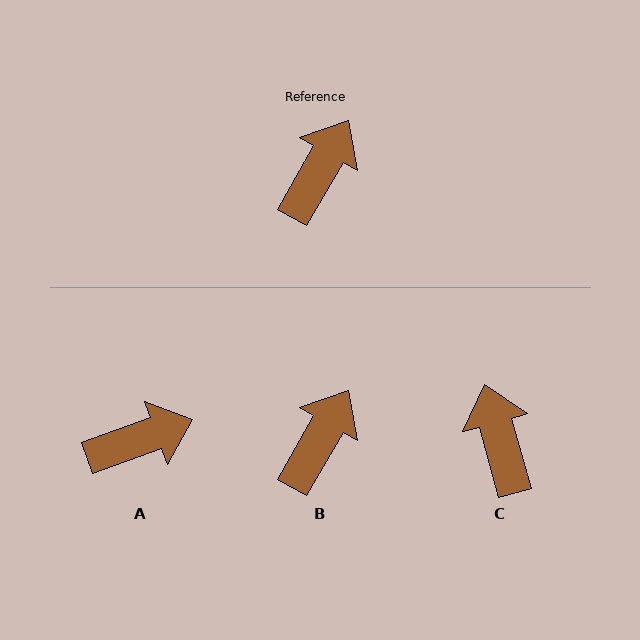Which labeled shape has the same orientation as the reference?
B.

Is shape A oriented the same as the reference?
No, it is off by about 40 degrees.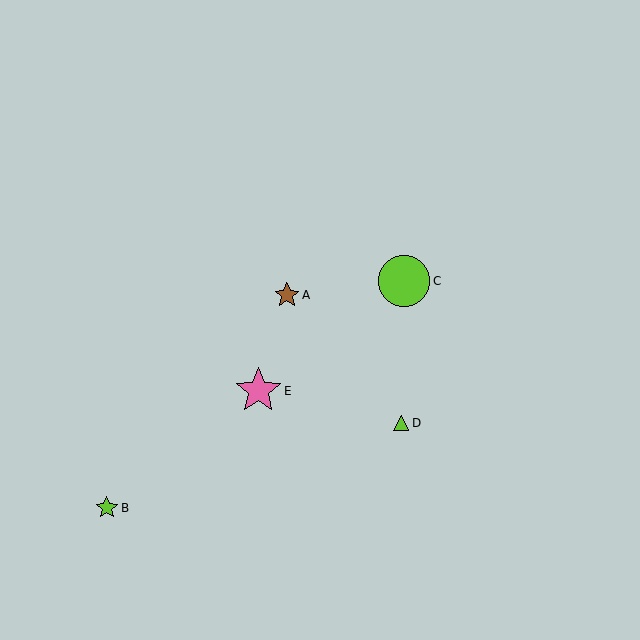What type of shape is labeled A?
Shape A is a brown star.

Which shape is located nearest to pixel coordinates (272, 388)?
The pink star (labeled E) at (258, 391) is nearest to that location.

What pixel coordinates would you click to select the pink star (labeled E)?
Click at (258, 391) to select the pink star E.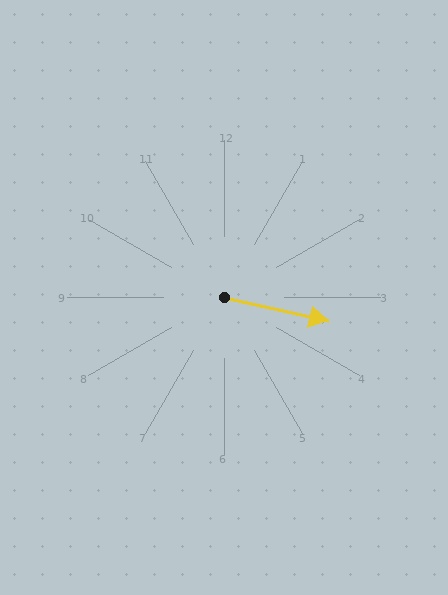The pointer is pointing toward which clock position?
Roughly 3 o'clock.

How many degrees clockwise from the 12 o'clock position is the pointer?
Approximately 103 degrees.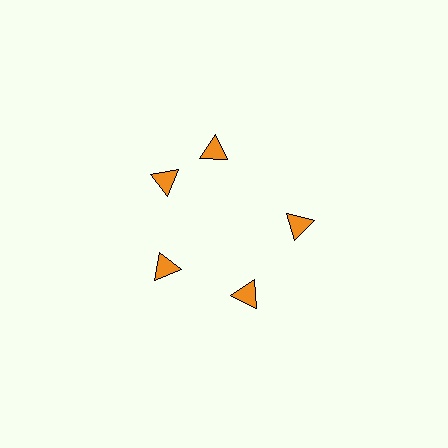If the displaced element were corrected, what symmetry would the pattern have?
It would have 5-fold rotational symmetry — the pattern would map onto itself every 72 degrees.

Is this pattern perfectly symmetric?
No. The 5 orange triangles are arranged in a ring, but one element near the 1 o'clock position is rotated out of alignment along the ring, breaking the 5-fold rotational symmetry.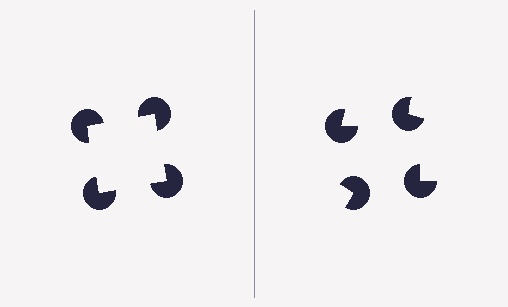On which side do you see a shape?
An illusory square appears on the left side. On the right side the wedge cuts are rotated, so no coherent shape forms.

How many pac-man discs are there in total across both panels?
8 — 4 on each side.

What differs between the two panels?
The pac-man discs are positioned identically on both sides; only the wedge orientations differ. On the left they align to a square; on the right they are misaligned.